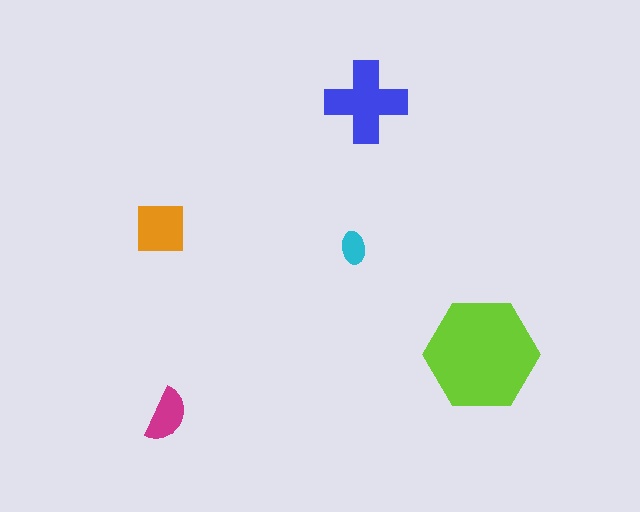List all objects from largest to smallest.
The lime hexagon, the blue cross, the orange square, the magenta semicircle, the cyan ellipse.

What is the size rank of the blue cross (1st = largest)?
2nd.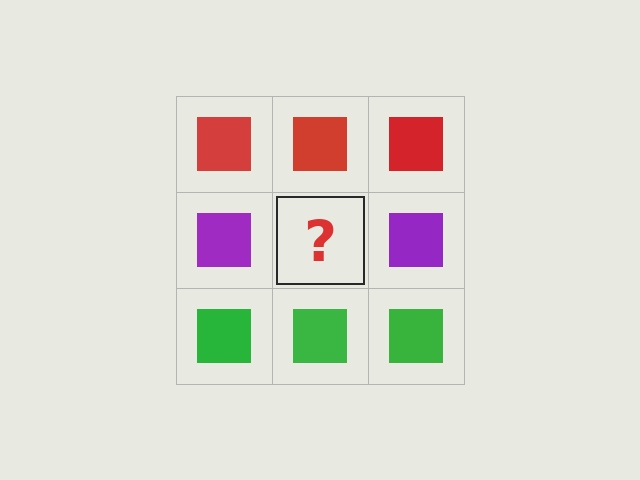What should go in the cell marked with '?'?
The missing cell should contain a purple square.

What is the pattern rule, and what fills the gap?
The rule is that each row has a consistent color. The gap should be filled with a purple square.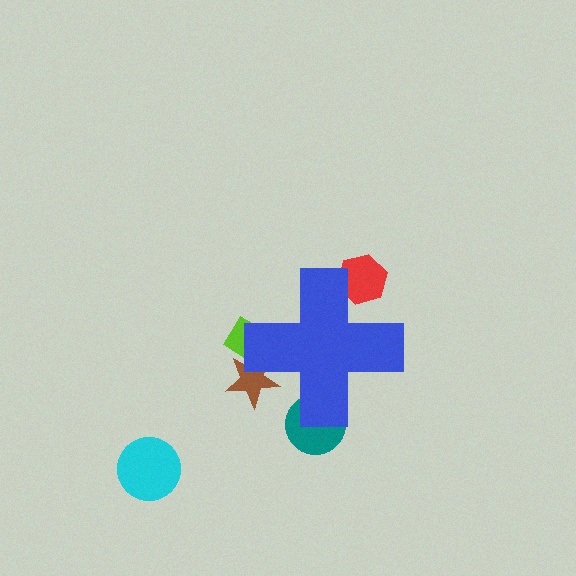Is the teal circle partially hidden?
Yes, the teal circle is partially hidden behind the blue cross.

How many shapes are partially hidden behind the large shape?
4 shapes are partially hidden.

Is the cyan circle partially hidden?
No, the cyan circle is fully visible.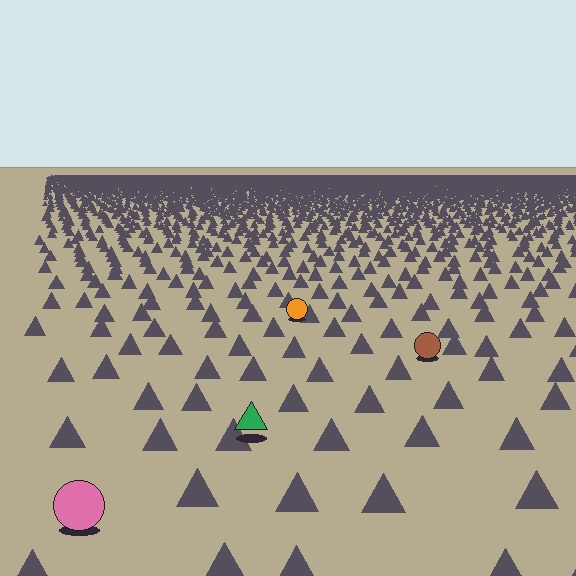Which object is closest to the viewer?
The pink circle is closest. The texture marks near it are larger and more spread out.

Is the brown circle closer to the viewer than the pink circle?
No. The pink circle is closer — you can tell from the texture gradient: the ground texture is coarser near it.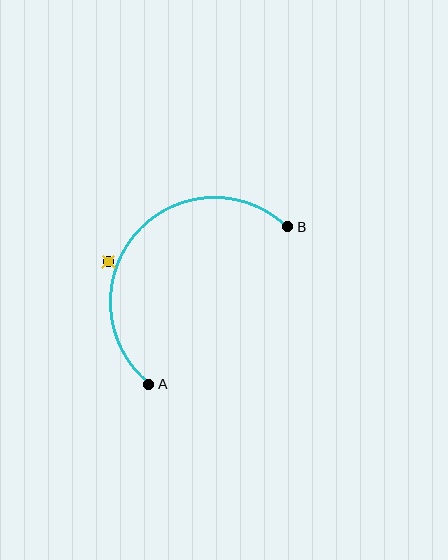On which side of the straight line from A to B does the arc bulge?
The arc bulges above and to the left of the straight line connecting A and B.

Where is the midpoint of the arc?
The arc midpoint is the point on the curve farthest from the straight line joining A and B. It sits above and to the left of that line.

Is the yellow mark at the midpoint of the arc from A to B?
No — the yellow mark does not lie on the arc at all. It sits slightly outside the curve.